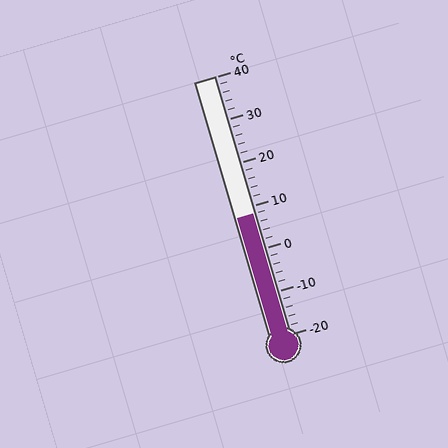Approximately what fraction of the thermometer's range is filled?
The thermometer is filled to approximately 45% of its range.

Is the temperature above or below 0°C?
The temperature is above 0°C.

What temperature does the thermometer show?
The thermometer shows approximately 8°C.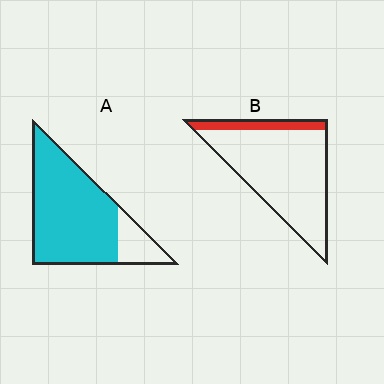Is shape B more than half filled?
No.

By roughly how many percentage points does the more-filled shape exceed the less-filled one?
By roughly 70 percentage points (A over B).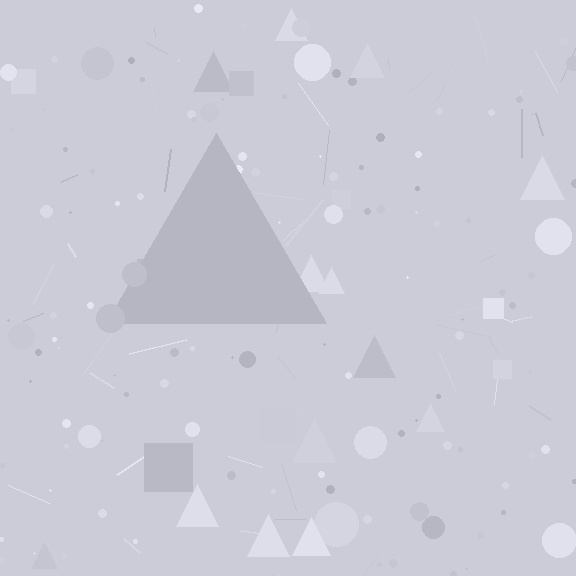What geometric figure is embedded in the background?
A triangle is embedded in the background.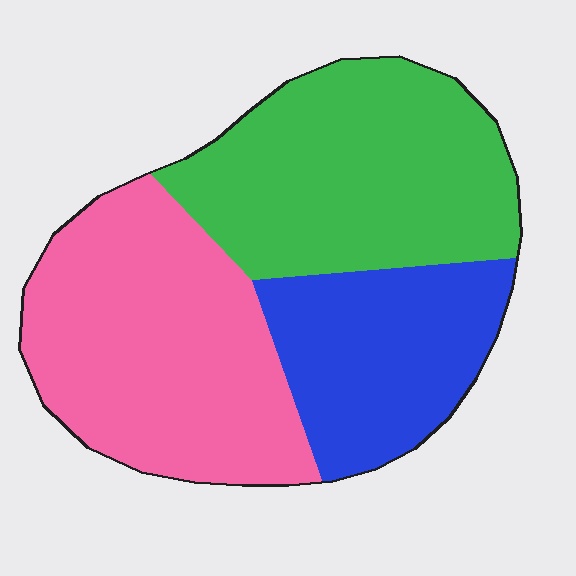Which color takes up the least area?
Blue, at roughly 25%.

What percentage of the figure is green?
Green covers 37% of the figure.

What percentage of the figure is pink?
Pink takes up between a third and a half of the figure.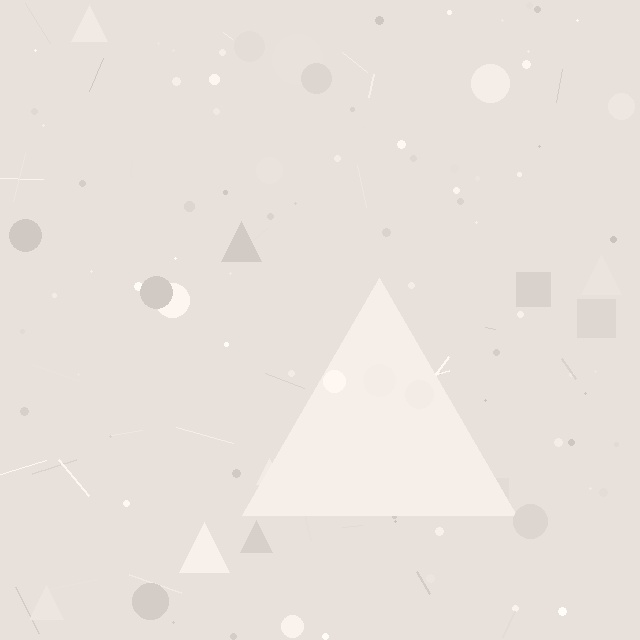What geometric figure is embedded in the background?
A triangle is embedded in the background.